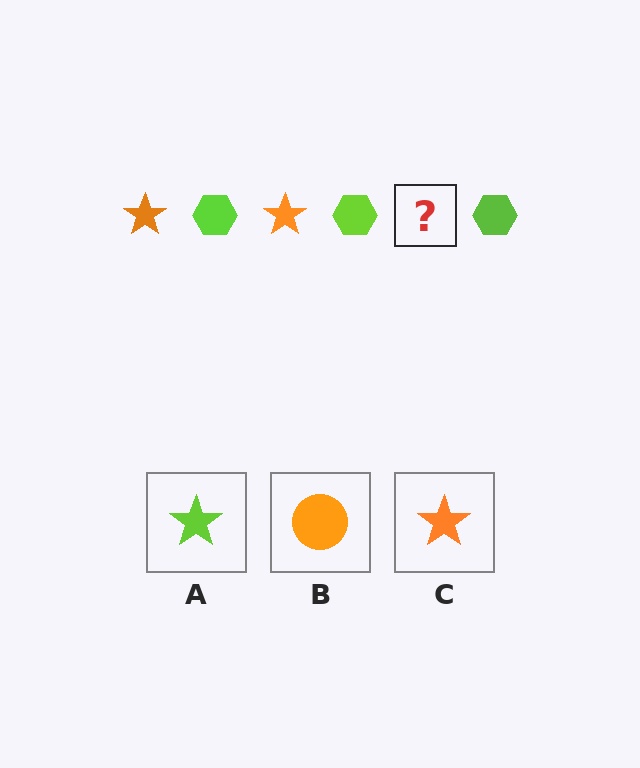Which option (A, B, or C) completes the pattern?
C.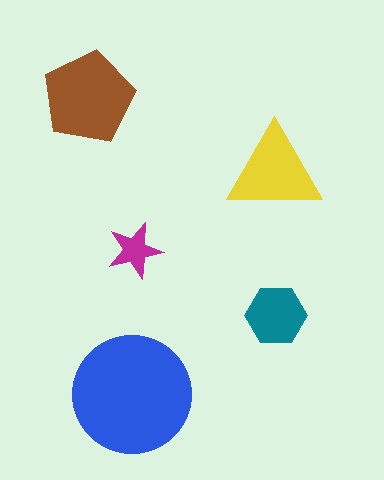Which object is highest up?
The brown pentagon is topmost.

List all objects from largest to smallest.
The blue circle, the brown pentagon, the yellow triangle, the teal hexagon, the magenta star.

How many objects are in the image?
There are 5 objects in the image.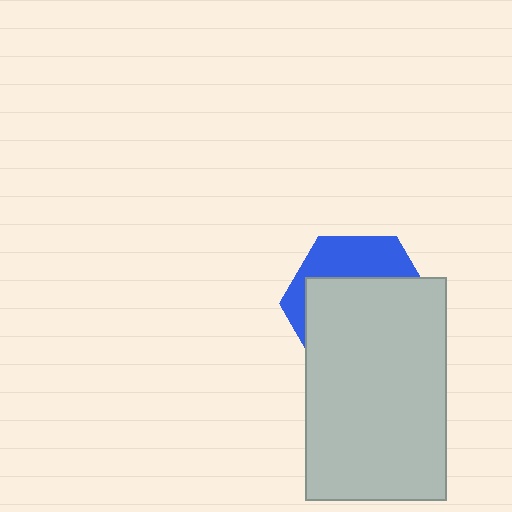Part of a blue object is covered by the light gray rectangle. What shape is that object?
It is a hexagon.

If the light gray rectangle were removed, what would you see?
You would see the complete blue hexagon.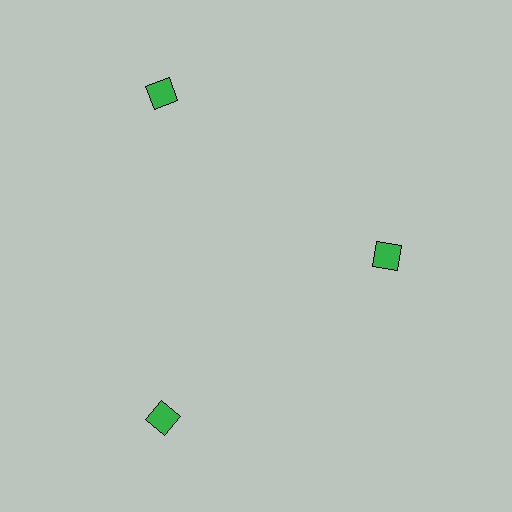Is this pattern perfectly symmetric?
No. The 3 green squares are arranged in a ring, but one element near the 3 o'clock position is pulled inward toward the center, breaking the 3-fold rotational symmetry.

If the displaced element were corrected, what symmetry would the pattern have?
It would have 3-fold rotational symmetry — the pattern would map onto itself every 120 degrees.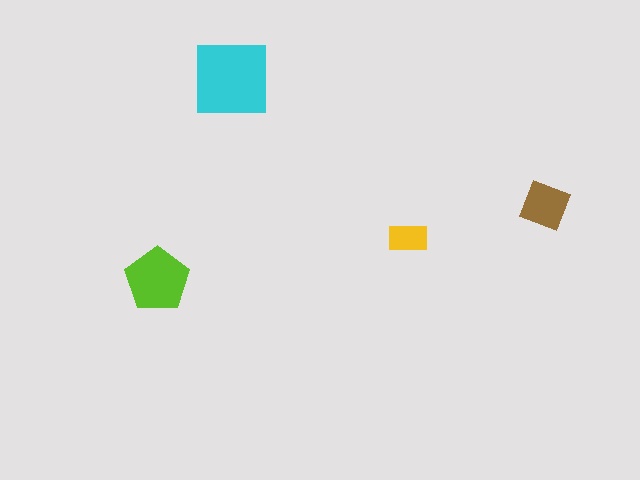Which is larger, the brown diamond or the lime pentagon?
The lime pentagon.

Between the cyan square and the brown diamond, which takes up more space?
The cyan square.